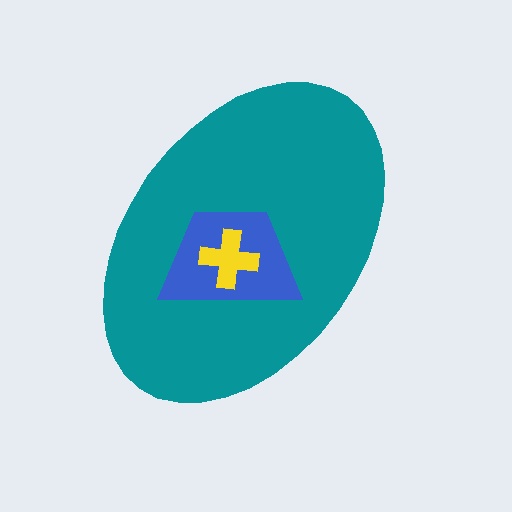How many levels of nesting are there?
3.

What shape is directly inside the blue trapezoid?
The yellow cross.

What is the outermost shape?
The teal ellipse.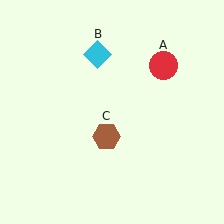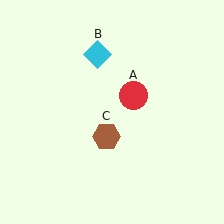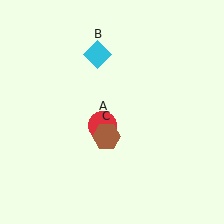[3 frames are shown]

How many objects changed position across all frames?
1 object changed position: red circle (object A).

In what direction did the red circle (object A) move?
The red circle (object A) moved down and to the left.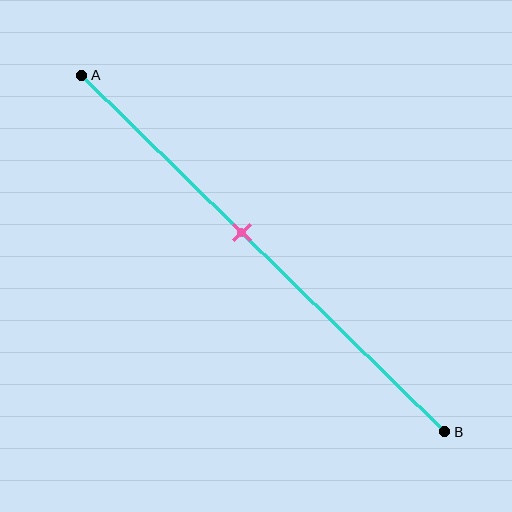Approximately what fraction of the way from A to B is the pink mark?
The pink mark is approximately 45% of the way from A to B.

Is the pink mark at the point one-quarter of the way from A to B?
No, the mark is at about 45% from A, not at the 25% one-quarter point.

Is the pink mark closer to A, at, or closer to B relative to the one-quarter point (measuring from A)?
The pink mark is closer to point B than the one-quarter point of segment AB.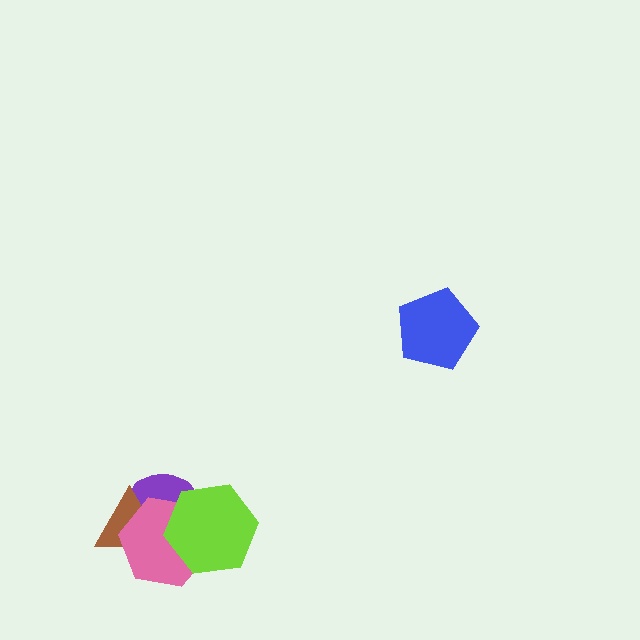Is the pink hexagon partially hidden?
Yes, it is partially covered by another shape.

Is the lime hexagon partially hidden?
No, no other shape covers it.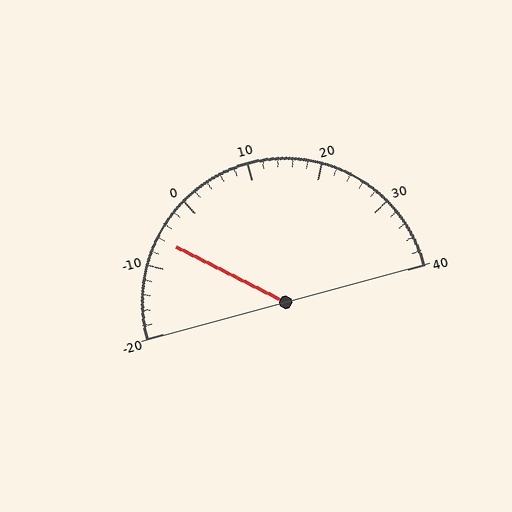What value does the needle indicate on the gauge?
The needle indicates approximately -6.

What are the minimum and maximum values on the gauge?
The gauge ranges from -20 to 40.